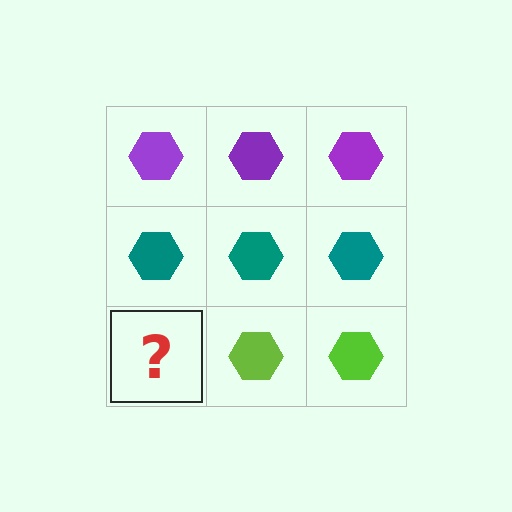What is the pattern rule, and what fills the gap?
The rule is that each row has a consistent color. The gap should be filled with a lime hexagon.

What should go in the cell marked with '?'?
The missing cell should contain a lime hexagon.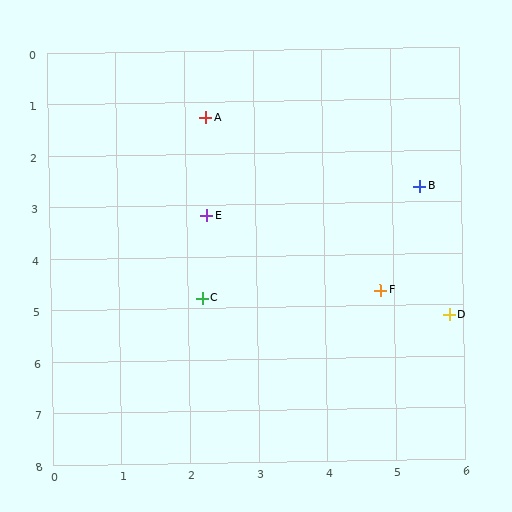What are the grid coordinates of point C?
Point C is at approximately (2.2, 4.8).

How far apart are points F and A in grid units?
Points F and A are about 4.2 grid units apart.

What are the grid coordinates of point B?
Point B is at approximately (5.4, 2.7).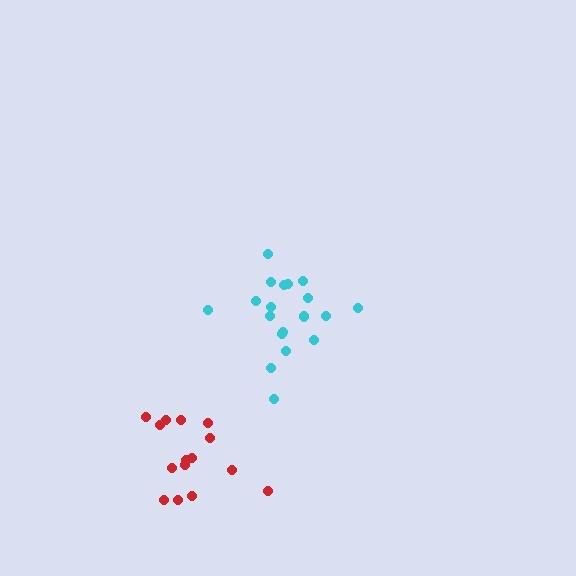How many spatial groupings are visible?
There are 2 spatial groupings.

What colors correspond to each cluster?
The clusters are colored: cyan, red.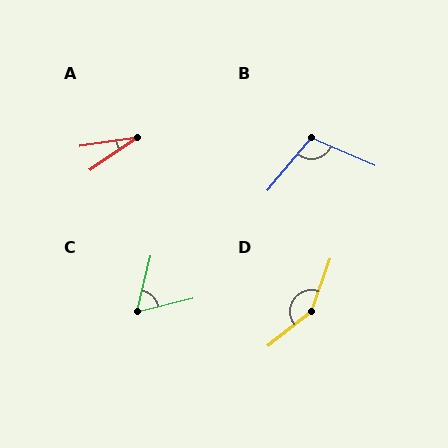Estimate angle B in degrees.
Approximately 106 degrees.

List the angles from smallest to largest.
A (26°), C (63°), B (106°), D (147°).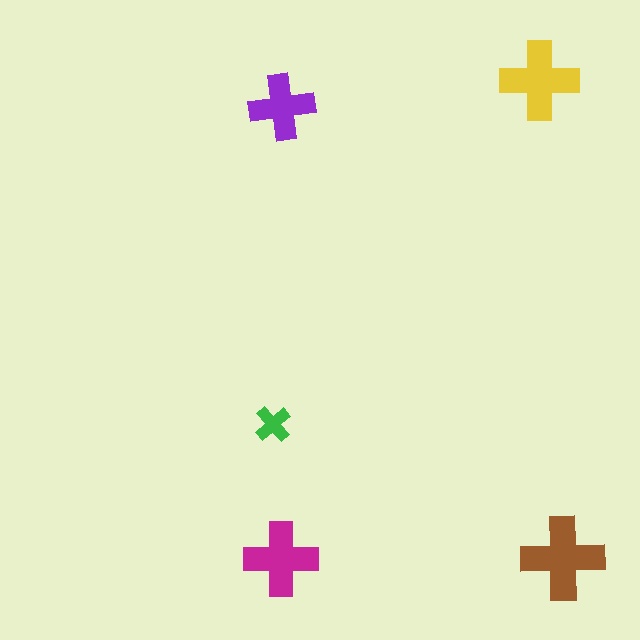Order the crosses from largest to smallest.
the brown one, the yellow one, the magenta one, the purple one, the green one.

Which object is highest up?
The yellow cross is topmost.